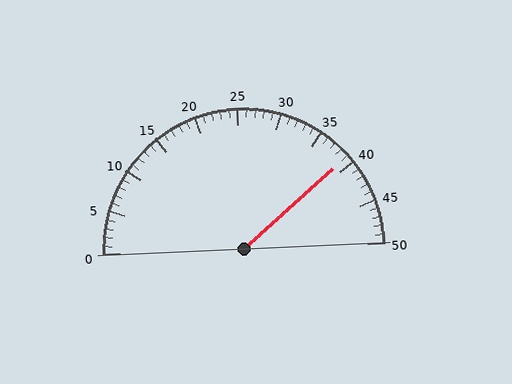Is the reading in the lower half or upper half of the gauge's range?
The reading is in the upper half of the range (0 to 50).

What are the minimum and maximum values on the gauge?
The gauge ranges from 0 to 50.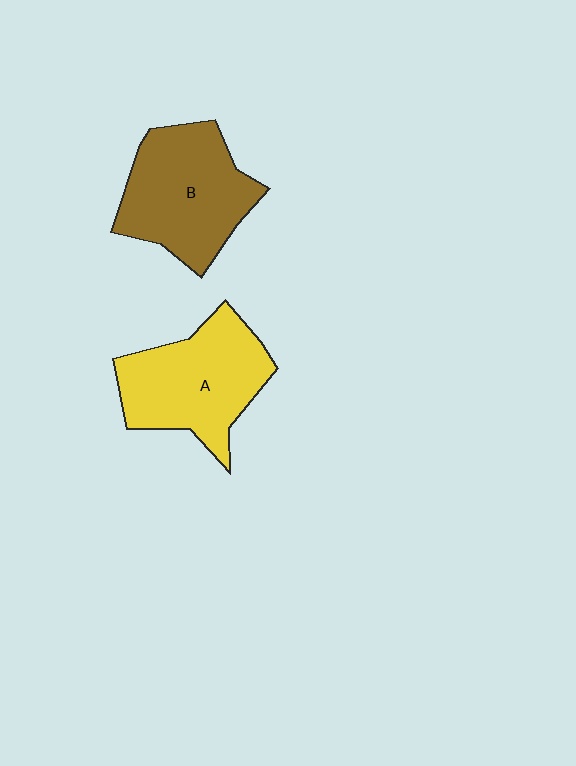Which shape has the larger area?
Shape B (brown).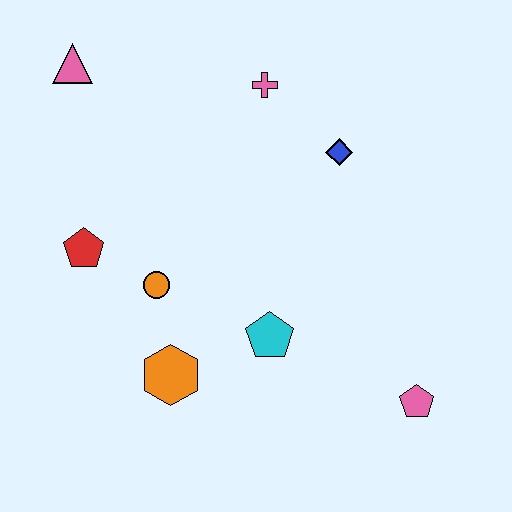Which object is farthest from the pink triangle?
The pink pentagon is farthest from the pink triangle.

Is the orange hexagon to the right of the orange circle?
Yes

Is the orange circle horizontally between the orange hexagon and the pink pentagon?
No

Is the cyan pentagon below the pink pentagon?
No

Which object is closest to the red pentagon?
The orange circle is closest to the red pentagon.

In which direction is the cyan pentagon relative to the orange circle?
The cyan pentagon is to the right of the orange circle.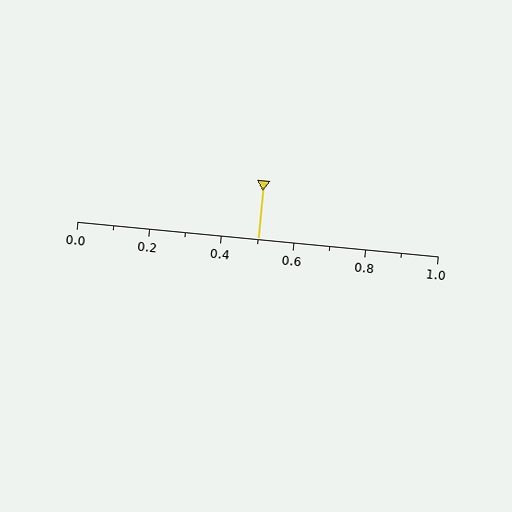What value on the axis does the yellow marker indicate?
The marker indicates approximately 0.5.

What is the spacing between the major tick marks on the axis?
The major ticks are spaced 0.2 apart.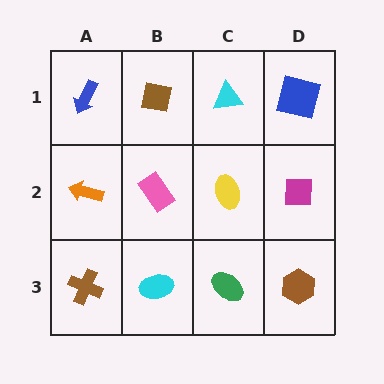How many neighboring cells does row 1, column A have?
2.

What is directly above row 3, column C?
A yellow ellipse.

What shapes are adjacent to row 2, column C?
A cyan triangle (row 1, column C), a green ellipse (row 3, column C), a pink rectangle (row 2, column B), a magenta square (row 2, column D).